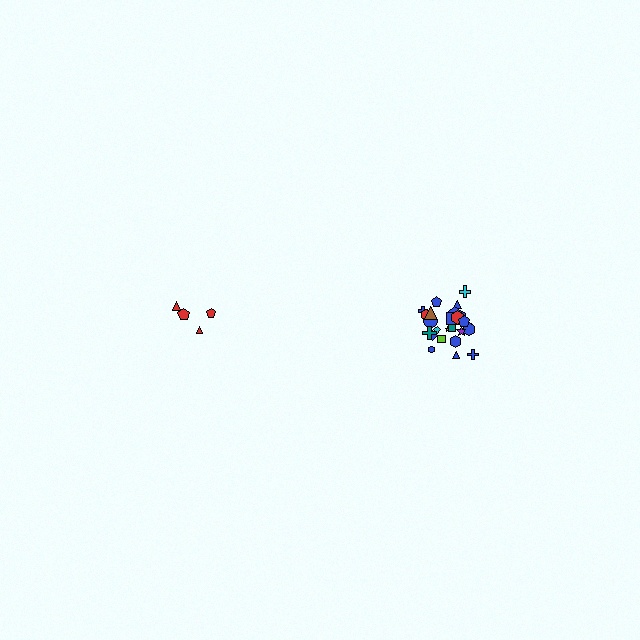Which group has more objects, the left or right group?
The right group.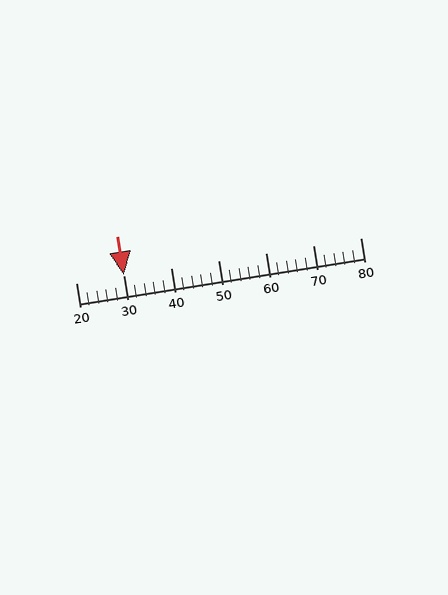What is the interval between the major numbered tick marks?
The major tick marks are spaced 10 units apart.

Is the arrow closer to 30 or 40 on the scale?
The arrow is closer to 30.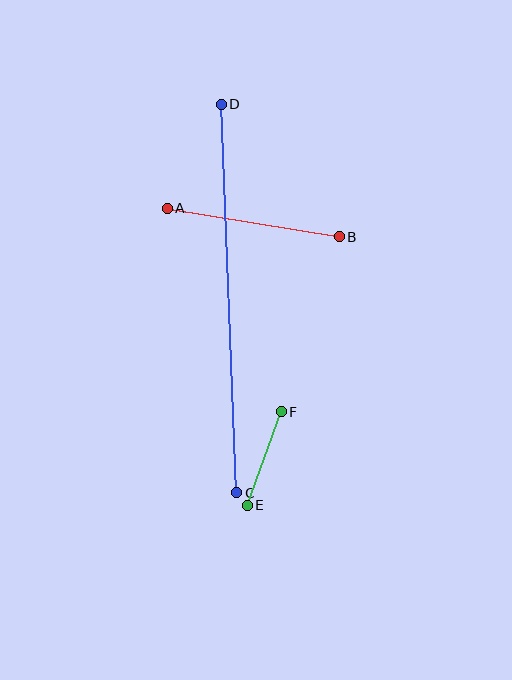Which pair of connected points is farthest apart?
Points C and D are farthest apart.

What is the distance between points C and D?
The distance is approximately 389 pixels.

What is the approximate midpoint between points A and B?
The midpoint is at approximately (253, 223) pixels.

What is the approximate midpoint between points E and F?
The midpoint is at approximately (264, 458) pixels.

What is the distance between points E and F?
The distance is approximately 100 pixels.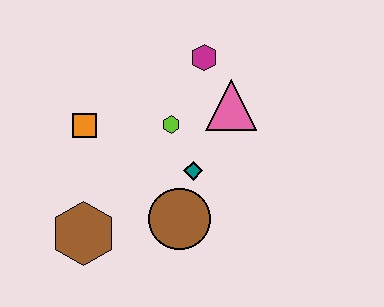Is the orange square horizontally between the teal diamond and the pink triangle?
No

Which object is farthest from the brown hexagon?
The magenta hexagon is farthest from the brown hexagon.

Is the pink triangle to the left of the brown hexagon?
No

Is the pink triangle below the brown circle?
No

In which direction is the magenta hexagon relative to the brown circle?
The magenta hexagon is above the brown circle.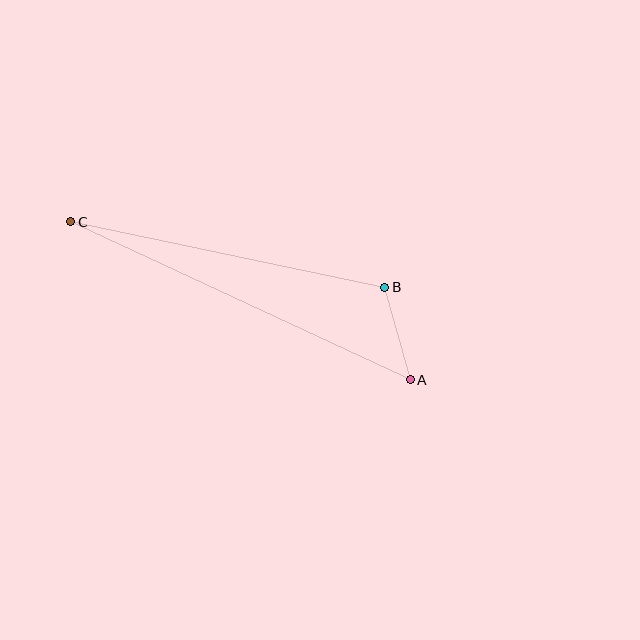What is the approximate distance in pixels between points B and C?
The distance between B and C is approximately 321 pixels.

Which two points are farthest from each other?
Points A and C are farthest from each other.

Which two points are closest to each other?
Points A and B are closest to each other.